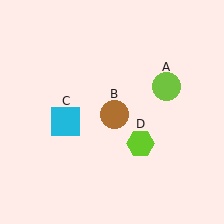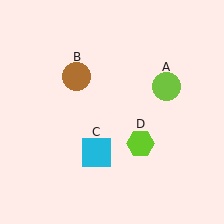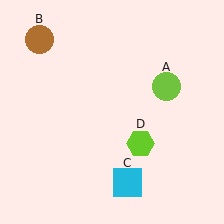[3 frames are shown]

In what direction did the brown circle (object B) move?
The brown circle (object B) moved up and to the left.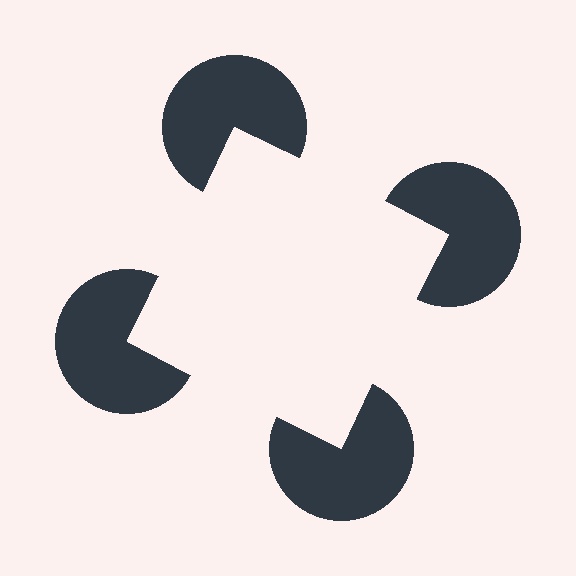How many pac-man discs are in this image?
There are 4 — one at each vertex of the illusory square.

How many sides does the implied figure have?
4 sides.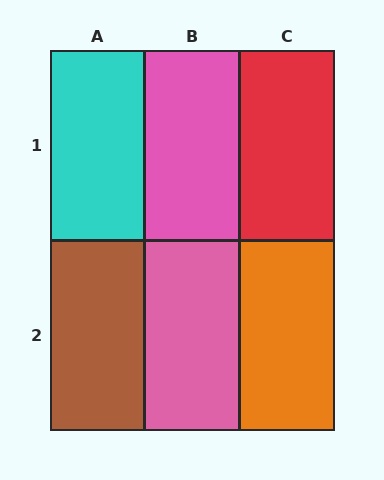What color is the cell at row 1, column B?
Pink.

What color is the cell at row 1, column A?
Cyan.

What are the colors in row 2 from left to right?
Brown, pink, orange.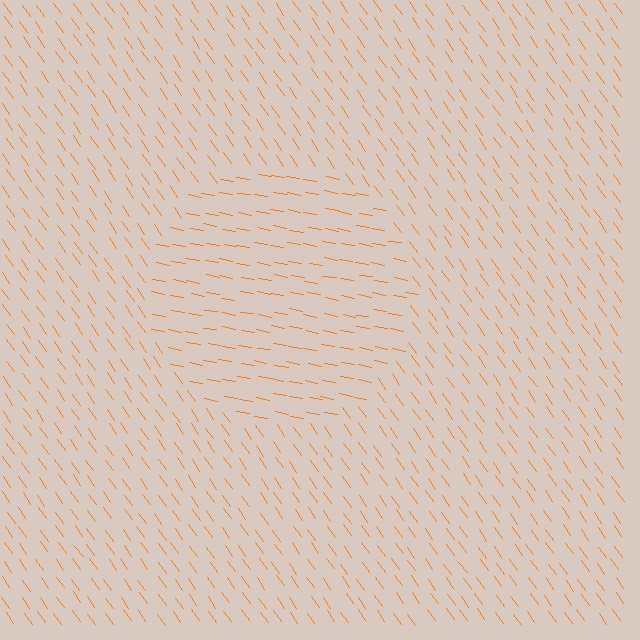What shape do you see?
I see a circle.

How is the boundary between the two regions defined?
The boundary is defined purely by a change in line orientation (approximately 45 degrees difference). All lines are the same color and thickness.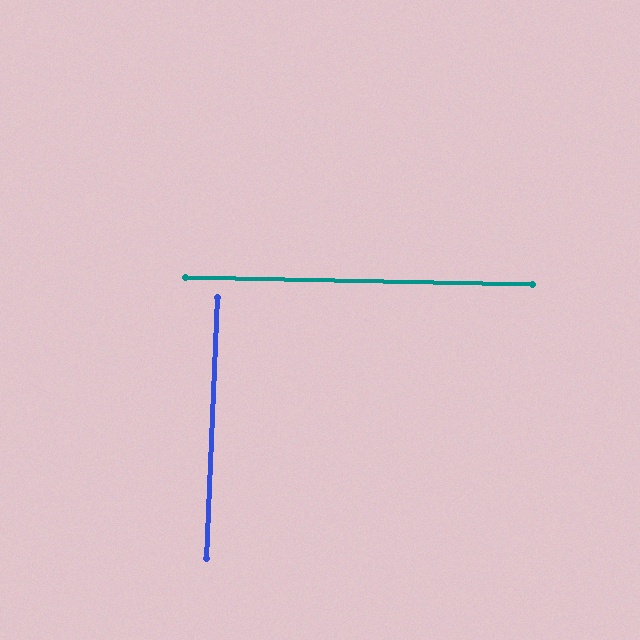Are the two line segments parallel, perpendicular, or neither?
Perpendicular — they meet at approximately 89°.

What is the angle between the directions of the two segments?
Approximately 89 degrees.